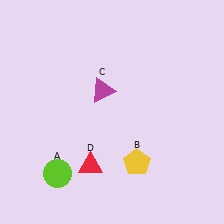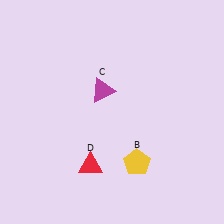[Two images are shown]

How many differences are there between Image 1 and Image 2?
There is 1 difference between the two images.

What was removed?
The lime circle (A) was removed in Image 2.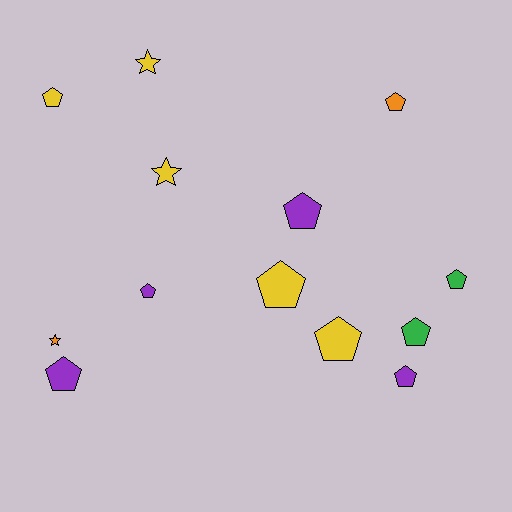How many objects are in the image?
There are 13 objects.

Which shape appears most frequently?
Pentagon, with 10 objects.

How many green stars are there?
There are no green stars.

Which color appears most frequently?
Yellow, with 5 objects.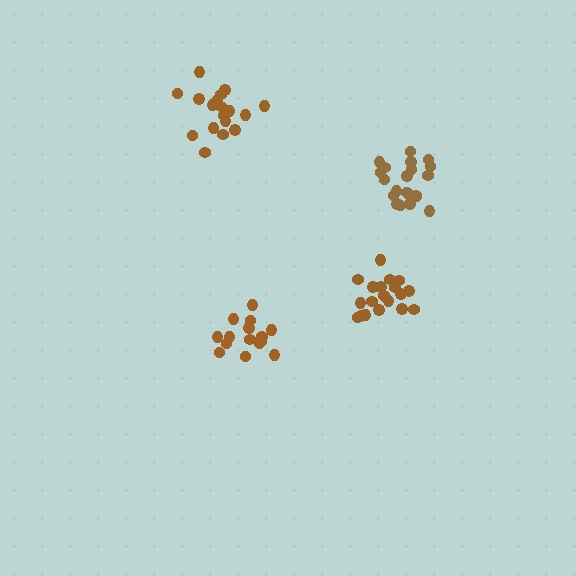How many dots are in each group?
Group 1: 21 dots, Group 2: 20 dots, Group 3: 15 dots, Group 4: 21 dots (77 total).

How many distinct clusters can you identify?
There are 4 distinct clusters.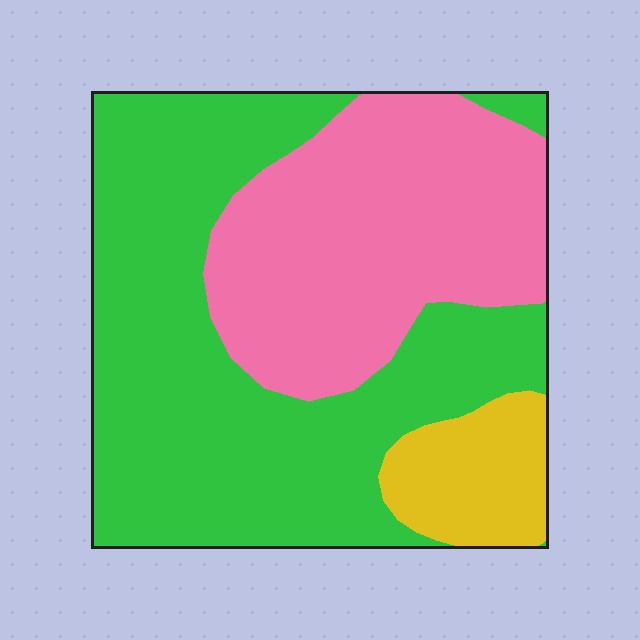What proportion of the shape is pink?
Pink takes up about three eighths (3/8) of the shape.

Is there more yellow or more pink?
Pink.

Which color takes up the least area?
Yellow, at roughly 10%.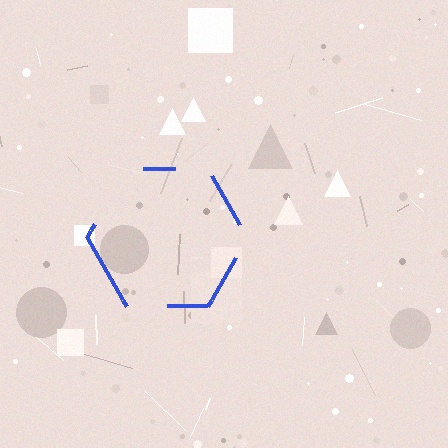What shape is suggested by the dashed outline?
The dashed outline suggests a hexagon.